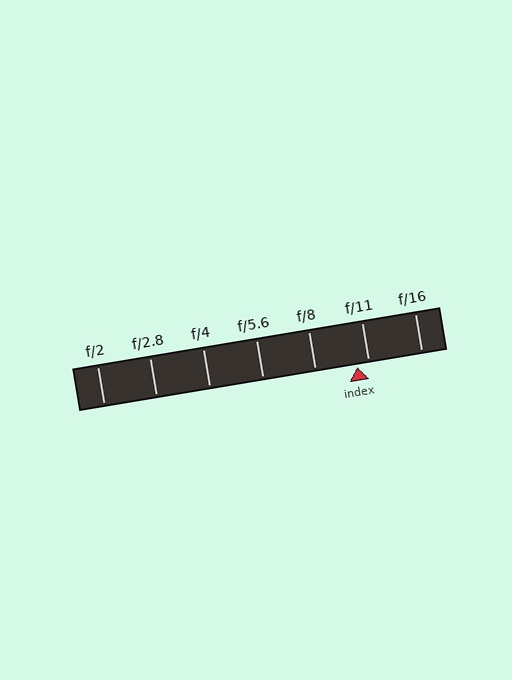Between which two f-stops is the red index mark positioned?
The index mark is between f/8 and f/11.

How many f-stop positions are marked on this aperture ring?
There are 7 f-stop positions marked.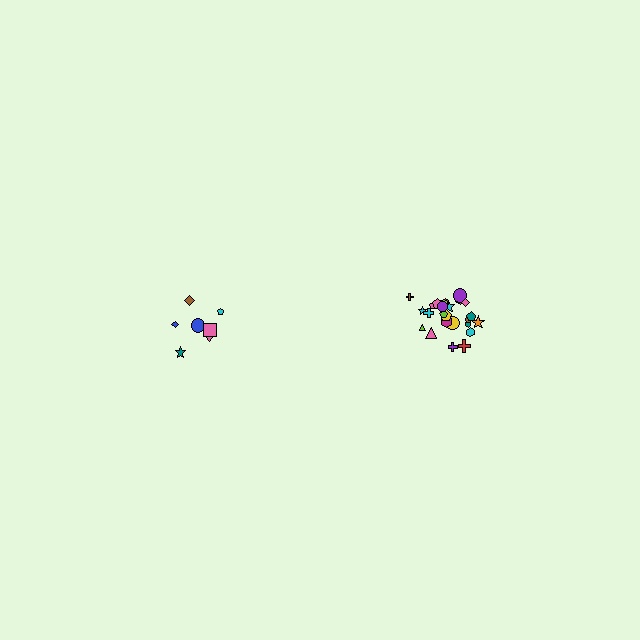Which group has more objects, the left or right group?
The right group.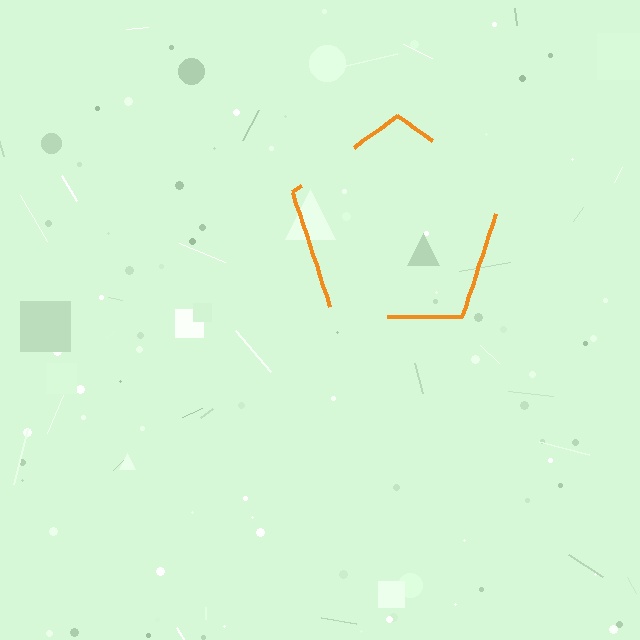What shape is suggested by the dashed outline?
The dashed outline suggests a pentagon.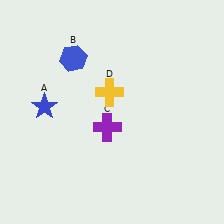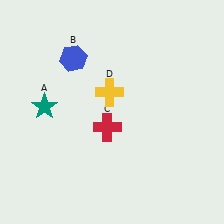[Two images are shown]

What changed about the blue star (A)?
In Image 1, A is blue. In Image 2, it changed to teal.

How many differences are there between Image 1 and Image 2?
There are 2 differences between the two images.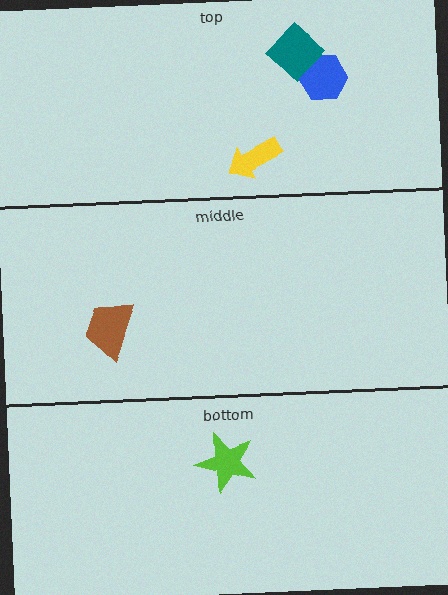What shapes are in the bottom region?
The lime star.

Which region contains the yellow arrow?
The top region.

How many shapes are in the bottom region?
1.